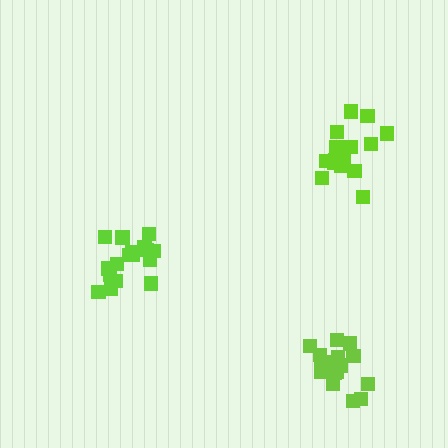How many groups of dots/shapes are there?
There are 3 groups.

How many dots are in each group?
Group 1: 16 dots, Group 2: 19 dots, Group 3: 17 dots (52 total).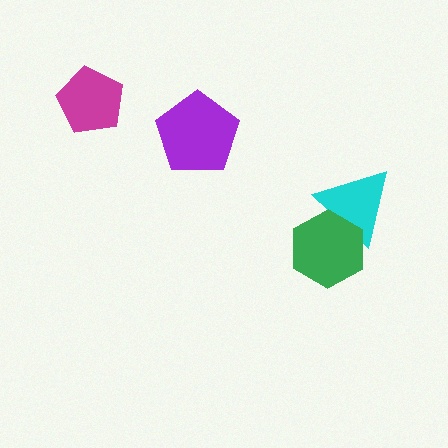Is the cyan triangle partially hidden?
Yes, it is partially covered by another shape.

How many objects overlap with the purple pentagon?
0 objects overlap with the purple pentagon.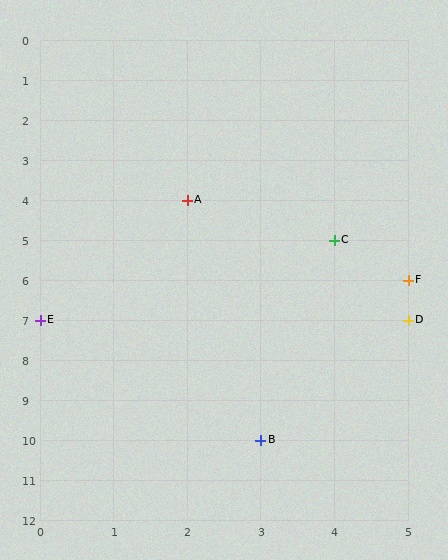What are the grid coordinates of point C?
Point C is at grid coordinates (4, 5).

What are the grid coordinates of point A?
Point A is at grid coordinates (2, 4).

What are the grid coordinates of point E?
Point E is at grid coordinates (0, 7).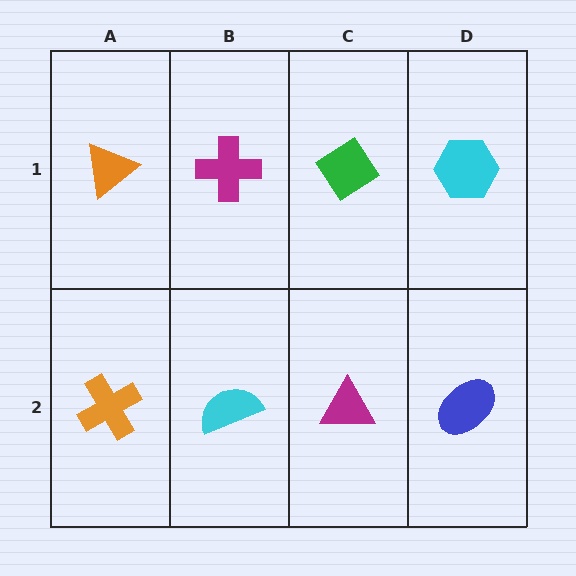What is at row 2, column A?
An orange cross.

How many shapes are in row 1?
4 shapes.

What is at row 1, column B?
A magenta cross.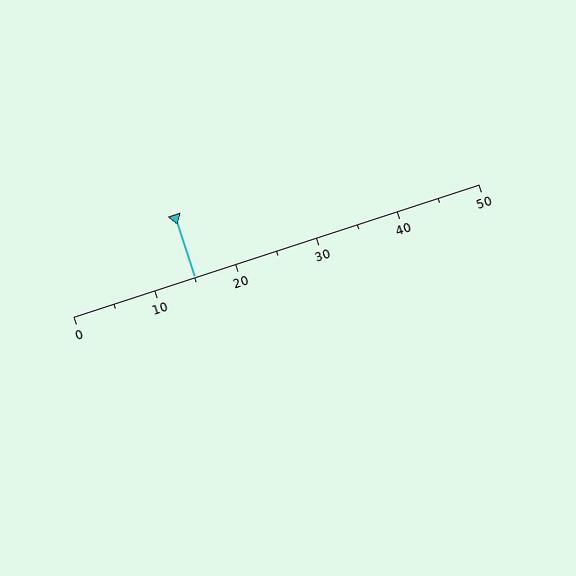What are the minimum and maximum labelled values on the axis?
The axis runs from 0 to 50.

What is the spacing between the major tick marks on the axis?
The major ticks are spaced 10 apart.